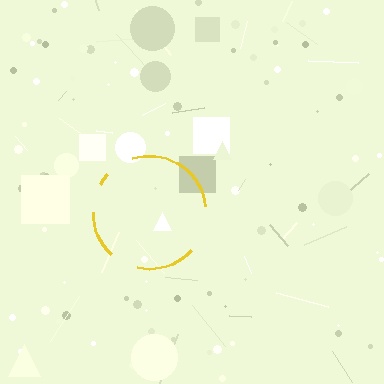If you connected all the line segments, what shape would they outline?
They would outline a circle.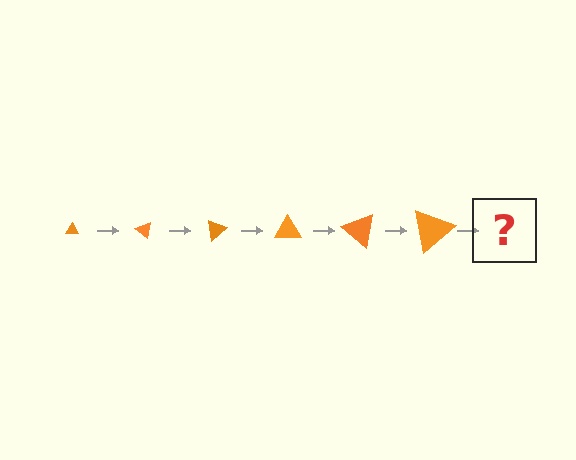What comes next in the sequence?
The next element should be a triangle, larger than the previous one and rotated 240 degrees from the start.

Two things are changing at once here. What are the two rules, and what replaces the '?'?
The two rules are that the triangle grows larger each step and it rotates 40 degrees each step. The '?' should be a triangle, larger than the previous one and rotated 240 degrees from the start.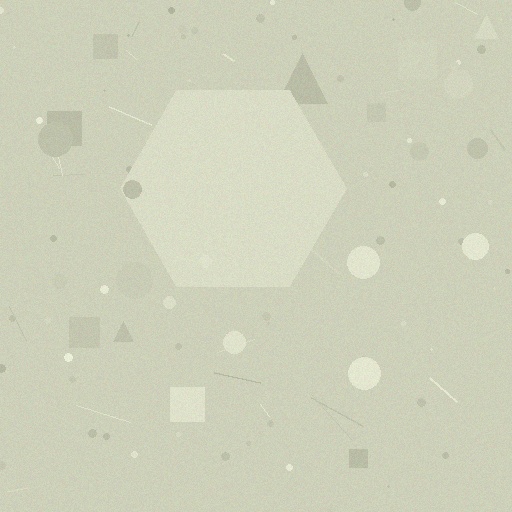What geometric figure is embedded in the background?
A hexagon is embedded in the background.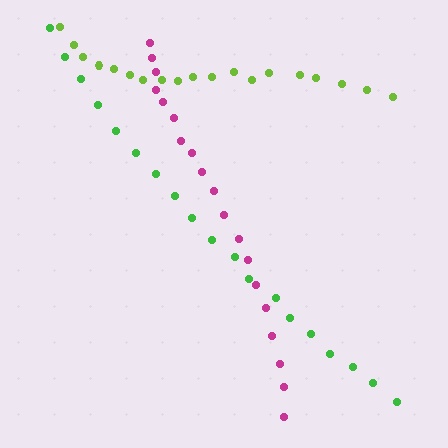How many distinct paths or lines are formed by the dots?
There are 3 distinct paths.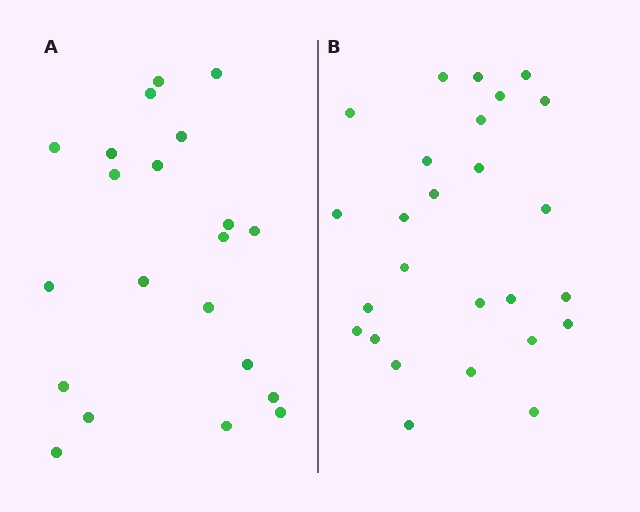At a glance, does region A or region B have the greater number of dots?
Region B (the right region) has more dots.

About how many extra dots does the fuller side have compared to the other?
Region B has about 5 more dots than region A.